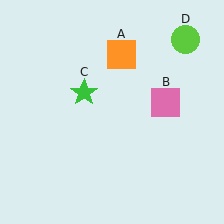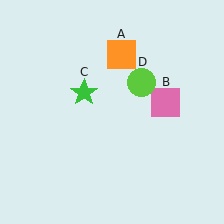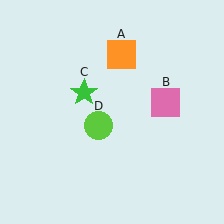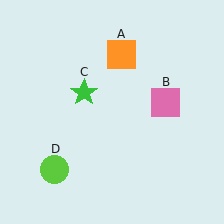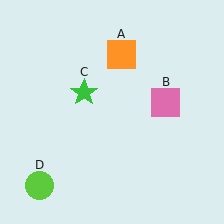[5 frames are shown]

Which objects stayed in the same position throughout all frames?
Orange square (object A) and pink square (object B) and green star (object C) remained stationary.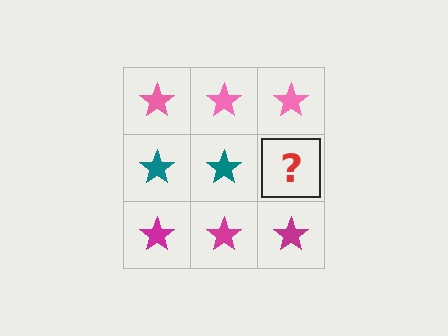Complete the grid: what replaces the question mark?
The question mark should be replaced with a teal star.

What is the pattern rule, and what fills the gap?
The rule is that each row has a consistent color. The gap should be filled with a teal star.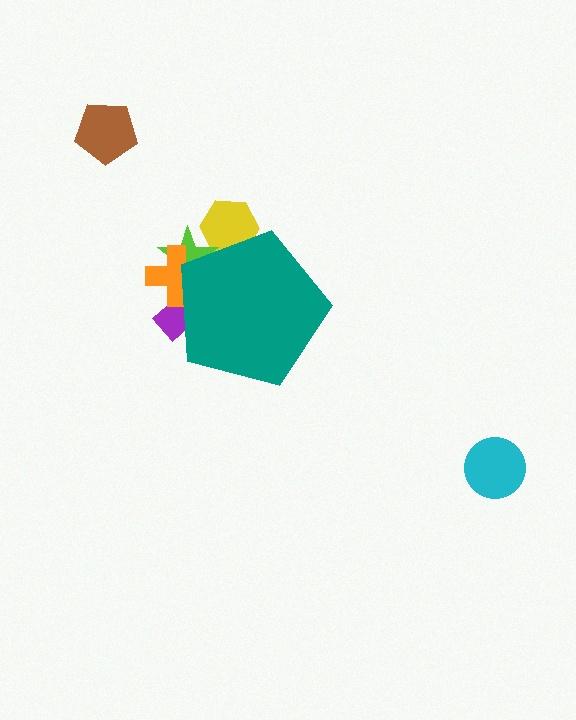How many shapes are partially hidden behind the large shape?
4 shapes are partially hidden.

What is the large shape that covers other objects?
A teal pentagon.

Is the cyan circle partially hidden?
No, the cyan circle is fully visible.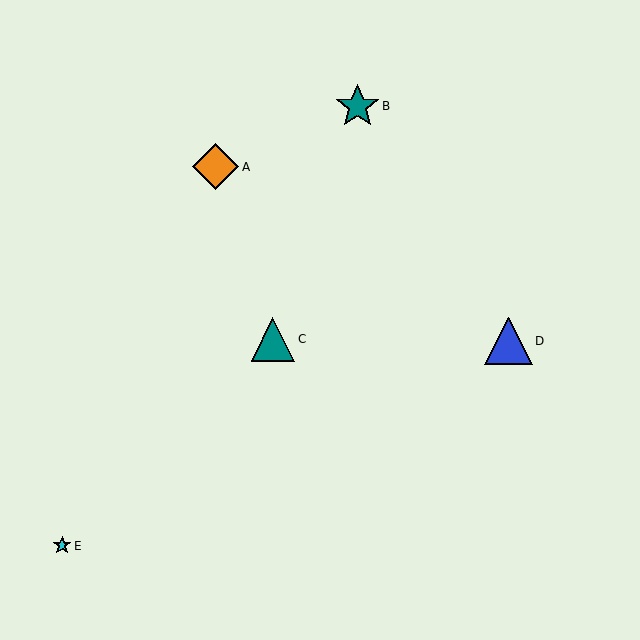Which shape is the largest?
The blue triangle (labeled D) is the largest.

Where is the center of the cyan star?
The center of the cyan star is at (62, 546).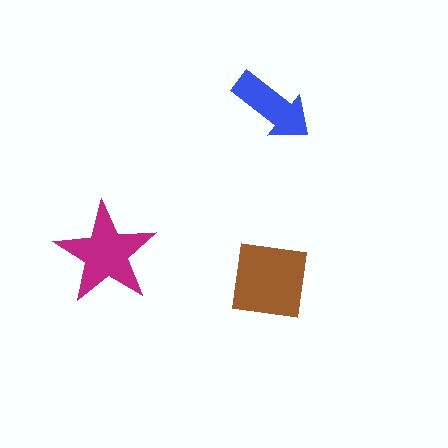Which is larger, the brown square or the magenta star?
The brown square.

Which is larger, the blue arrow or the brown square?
The brown square.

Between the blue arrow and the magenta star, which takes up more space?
The magenta star.